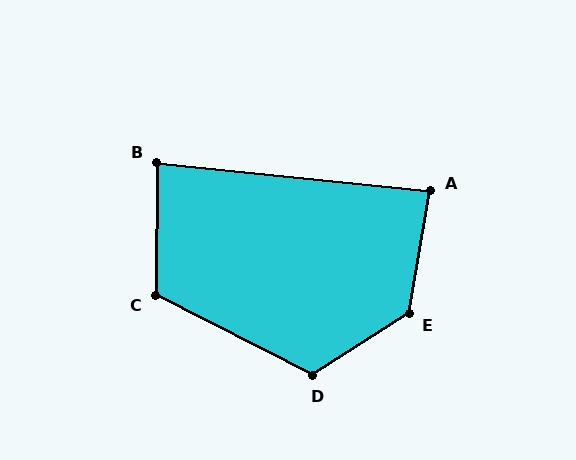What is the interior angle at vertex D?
Approximately 121 degrees (obtuse).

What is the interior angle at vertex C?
Approximately 117 degrees (obtuse).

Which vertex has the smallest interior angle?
B, at approximately 85 degrees.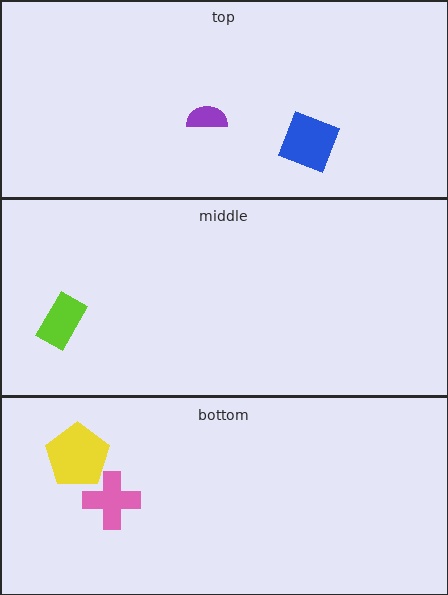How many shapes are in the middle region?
1.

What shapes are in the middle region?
The lime rectangle.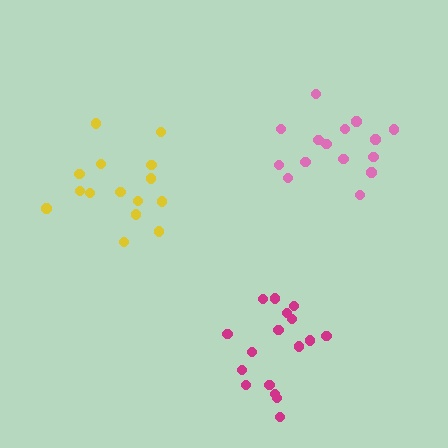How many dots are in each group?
Group 1: 17 dots, Group 2: 15 dots, Group 3: 15 dots (47 total).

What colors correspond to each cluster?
The clusters are colored: magenta, pink, yellow.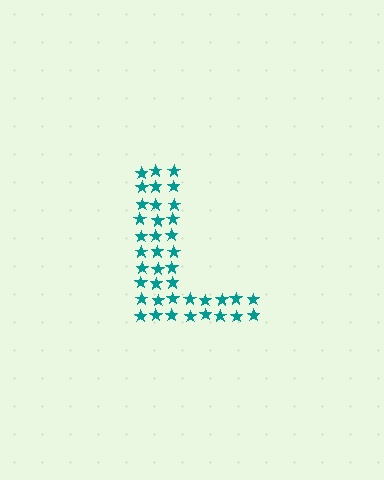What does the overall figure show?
The overall figure shows the letter L.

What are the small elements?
The small elements are stars.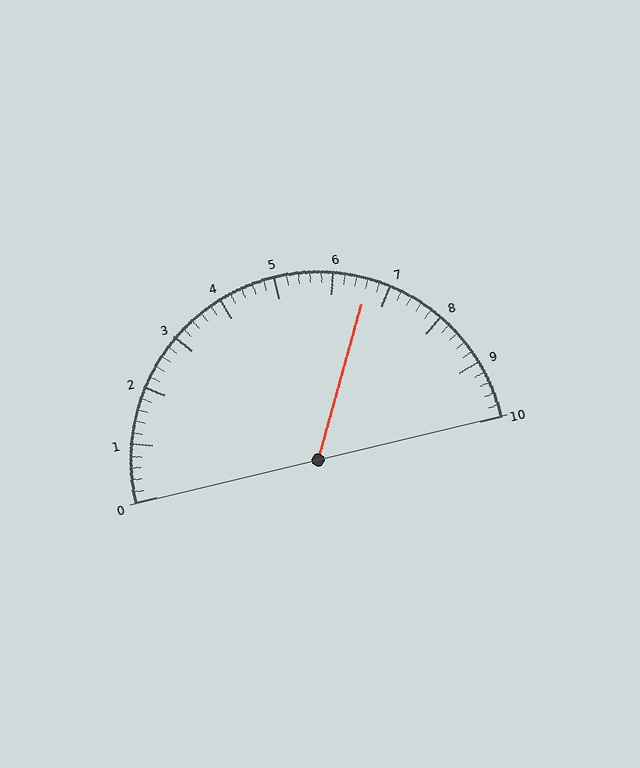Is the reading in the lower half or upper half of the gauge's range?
The reading is in the upper half of the range (0 to 10).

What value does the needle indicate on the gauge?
The needle indicates approximately 6.6.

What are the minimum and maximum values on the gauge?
The gauge ranges from 0 to 10.